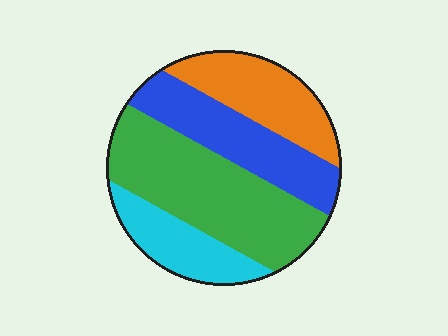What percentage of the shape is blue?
Blue covers 24% of the shape.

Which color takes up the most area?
Green, at roughly 40%.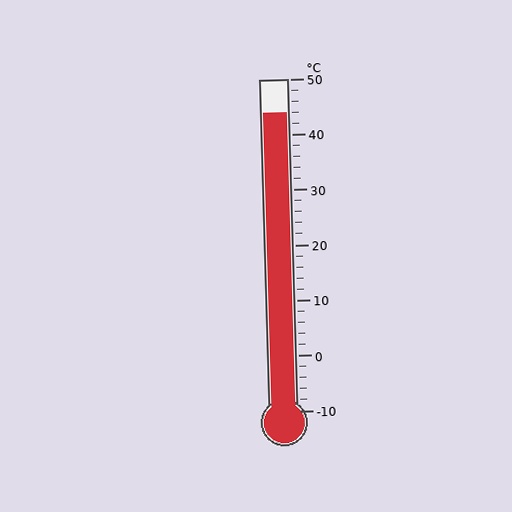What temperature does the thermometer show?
The thermometer shows approximately 44°C.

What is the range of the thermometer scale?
The thermometer scale ranges from -10°C to 50°C.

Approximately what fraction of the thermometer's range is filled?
The thermometer is filled to approximately 90% of its range.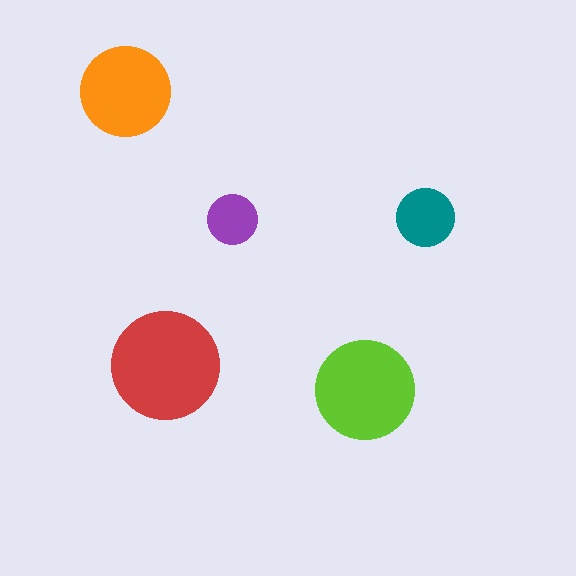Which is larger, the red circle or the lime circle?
The red one.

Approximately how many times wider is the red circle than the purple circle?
About 2 times wider.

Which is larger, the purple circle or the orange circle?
The orange one.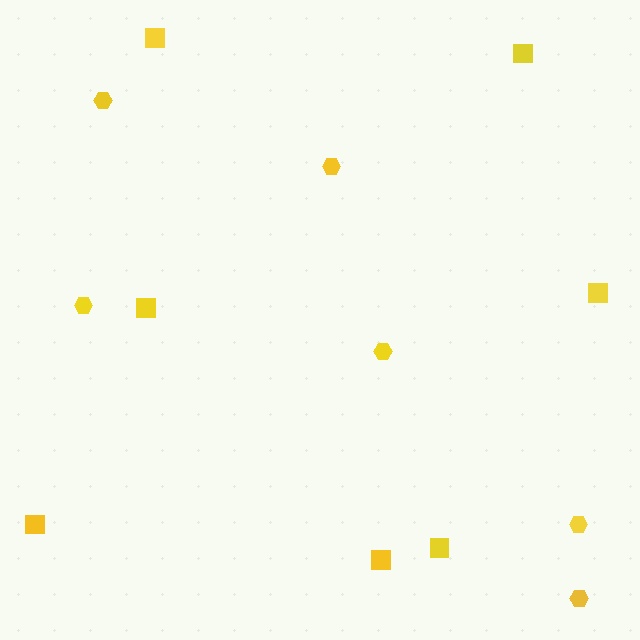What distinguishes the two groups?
There are 2 groups: one group of squares (7) and one group of hexagons (6).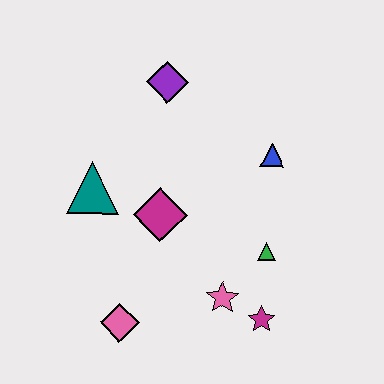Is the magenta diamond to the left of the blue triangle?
Yes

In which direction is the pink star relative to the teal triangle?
The pink star is to the right of the teal triangle.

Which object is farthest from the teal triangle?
The magenta star is farthest from the teal triangle.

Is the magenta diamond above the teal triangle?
No